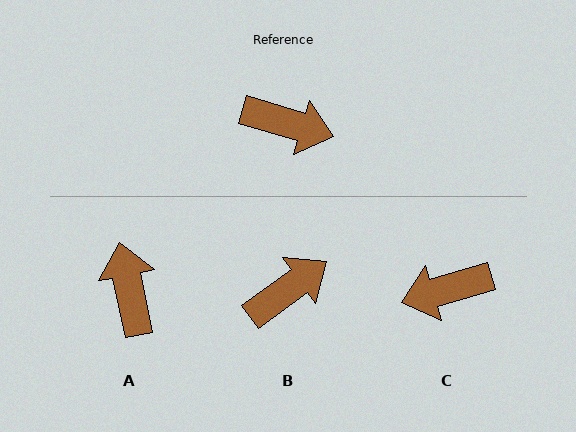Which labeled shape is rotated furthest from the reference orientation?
C, about 147 degrees away.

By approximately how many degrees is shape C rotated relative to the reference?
Approximately 147 degrees clockwise.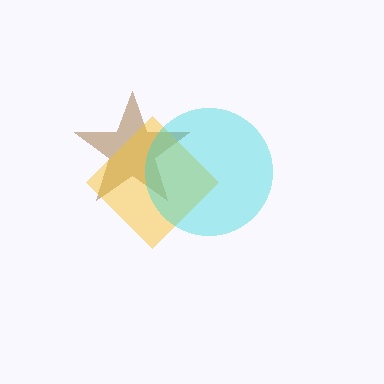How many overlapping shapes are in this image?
There are 3 overlapping shapes in the image.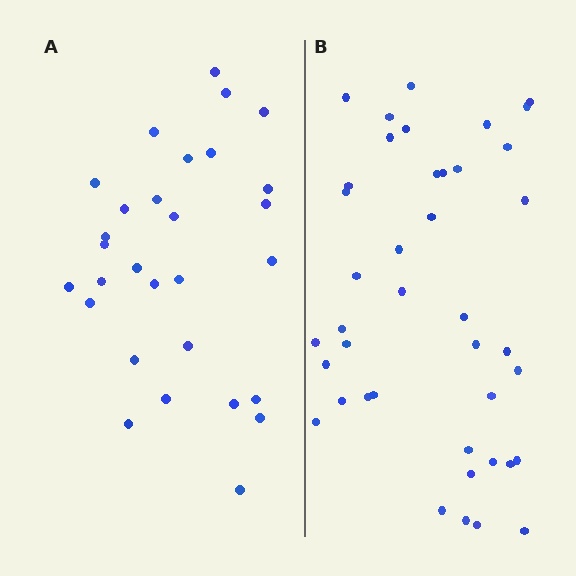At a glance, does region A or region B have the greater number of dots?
Region B (the right region) has more dots.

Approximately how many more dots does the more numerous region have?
Region B has roughly 12 or so more dots than region A.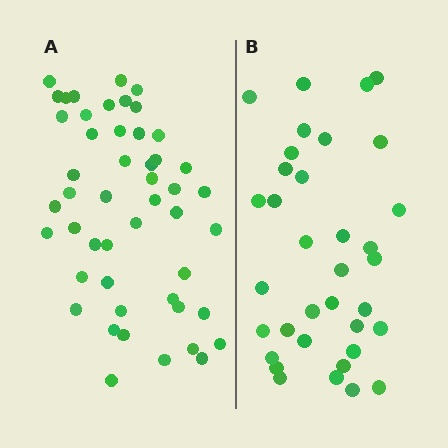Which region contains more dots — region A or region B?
Region A (the left region) has more dots.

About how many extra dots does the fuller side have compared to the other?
Region A has approximately 15 more dots than region B.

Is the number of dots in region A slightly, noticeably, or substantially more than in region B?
Region A has noticeably more, but not dramatically so. The ratio is roughly 1.4 to 1.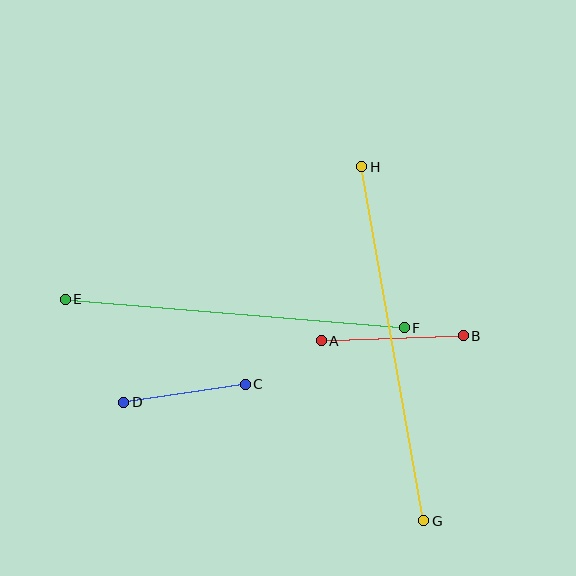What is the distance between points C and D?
The distance is approximately 123 pixels.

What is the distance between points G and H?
The distance is approximately 360 pixels.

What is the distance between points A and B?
The distance is approximately 142 pixels.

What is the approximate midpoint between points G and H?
The midpoint is at approximately (393, 344) pixels.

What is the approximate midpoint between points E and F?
The midpoint is at approximately (235, 313) pixels.